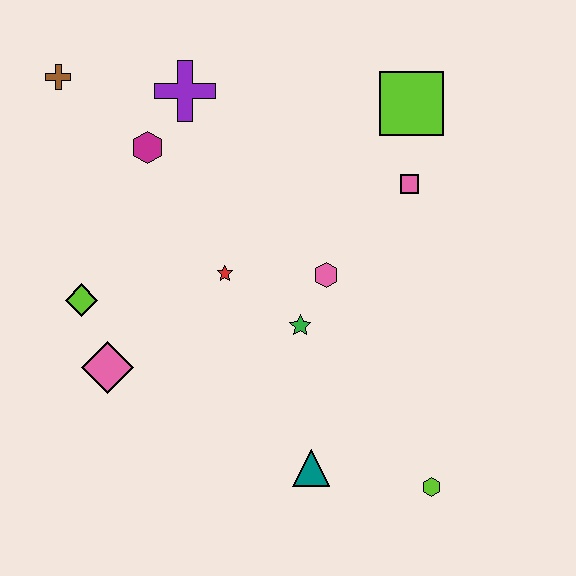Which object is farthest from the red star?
The lime hexagon is farthest from the red star.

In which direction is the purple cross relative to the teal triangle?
The purple cross is above the teal triangle.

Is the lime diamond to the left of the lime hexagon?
Yes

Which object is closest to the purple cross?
The magenta hexagon is closest to the purple cross.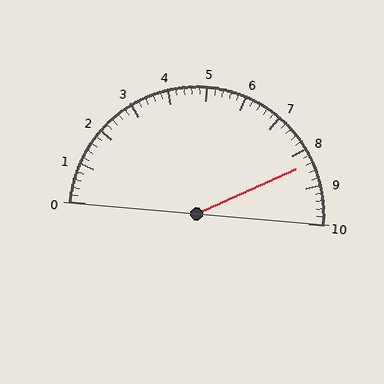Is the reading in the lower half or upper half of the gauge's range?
The reading is in the upper half of the range (0 to 10).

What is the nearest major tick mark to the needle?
The nearest major tick mark is 8.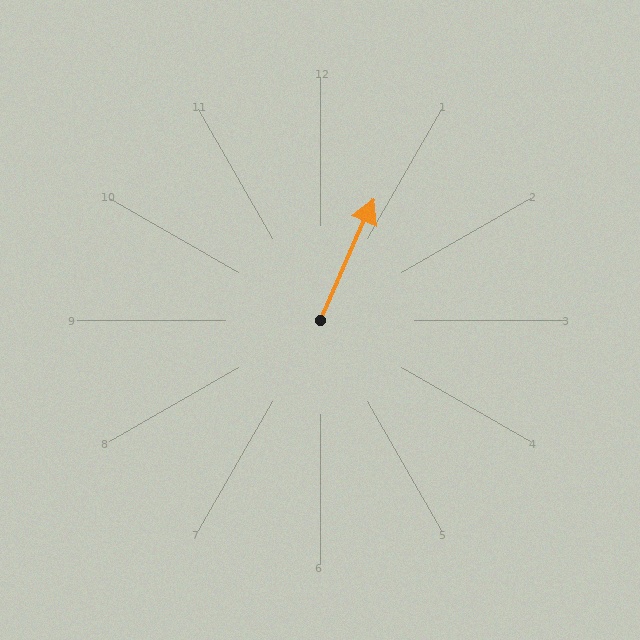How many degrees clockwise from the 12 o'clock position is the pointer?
Approximately 24 degrees.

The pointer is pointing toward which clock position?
Roughly 1 o'clock.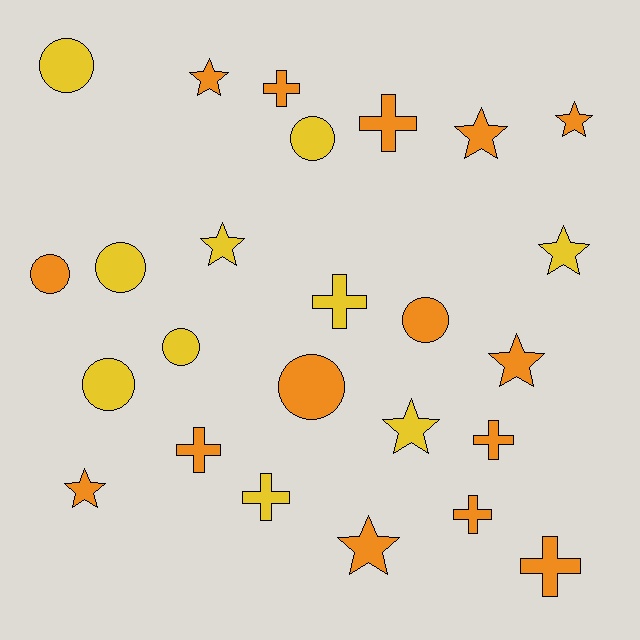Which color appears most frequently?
Orange, with 15 objects.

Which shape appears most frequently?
Star, with 9 objects.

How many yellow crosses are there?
There are 2 yellow crosses.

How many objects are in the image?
There are 25 objects.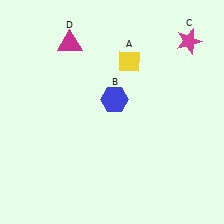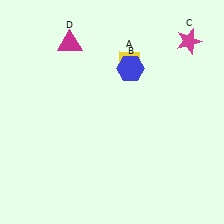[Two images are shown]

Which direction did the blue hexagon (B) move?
The blue hexagon (B) moved up.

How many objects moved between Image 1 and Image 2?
1 object moved between the two images.